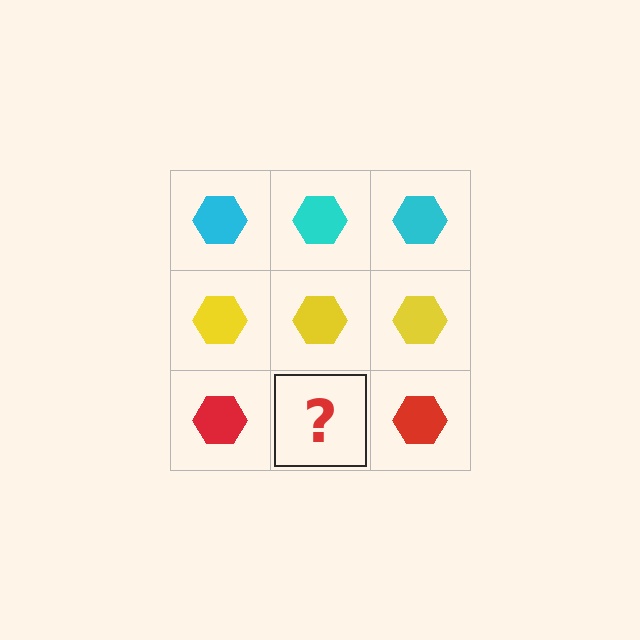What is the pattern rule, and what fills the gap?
The rule is that each row has a consistent color. The gap should be filled with a red hexagon.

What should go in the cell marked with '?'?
The missing cell should contain a red hexagon.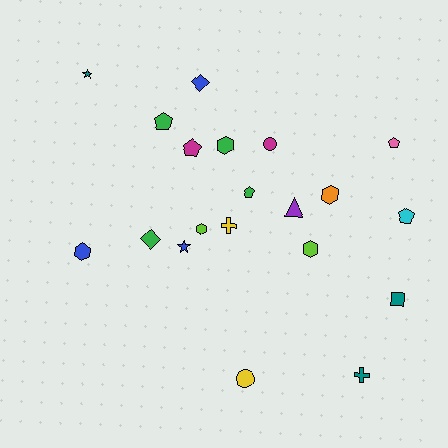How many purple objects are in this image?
There is 1 purple object.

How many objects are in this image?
There are 20 objects.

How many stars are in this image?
There are 2 stars.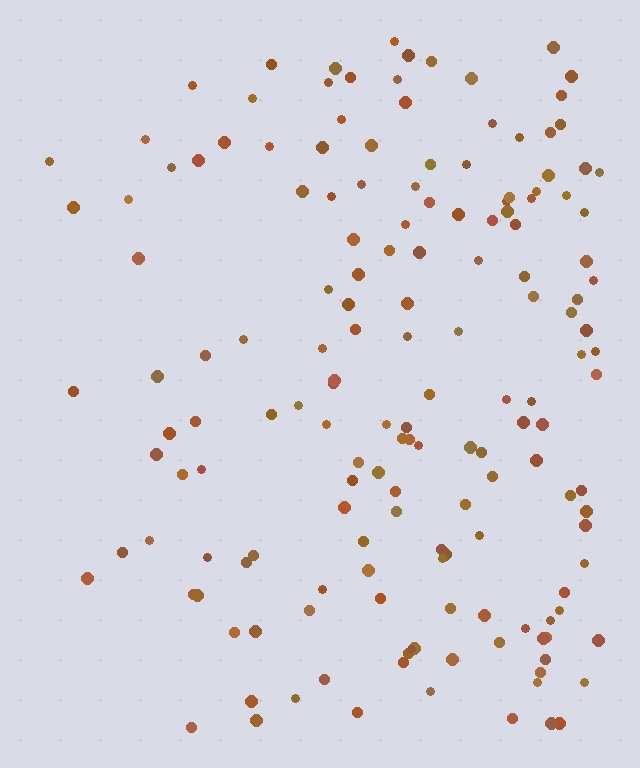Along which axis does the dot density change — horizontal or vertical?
Horizontal.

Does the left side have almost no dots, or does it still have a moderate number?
Still a moderate number, just noticeably fewer than the right.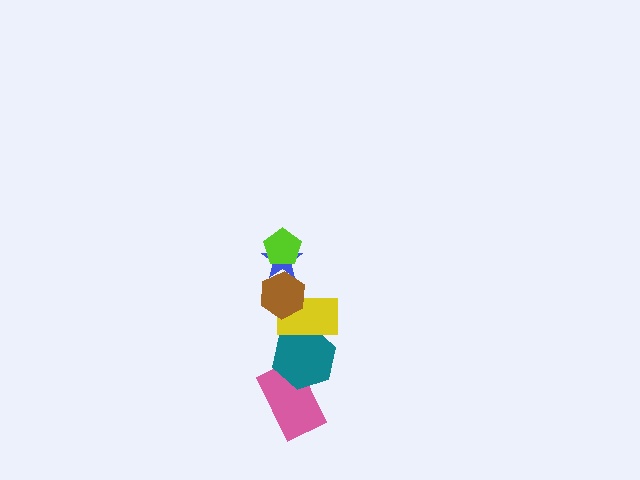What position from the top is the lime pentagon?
The lime pentagon is 1st from the top.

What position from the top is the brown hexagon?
The brown hexagon is 3rd from the top.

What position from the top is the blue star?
The blue star is 2nd from the top.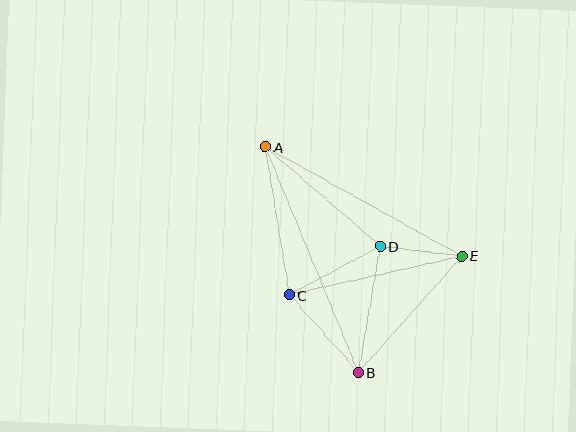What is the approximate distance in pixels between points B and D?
The distance between B and D is approximately 128 pixels.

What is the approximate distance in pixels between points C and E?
The distance between C and E is approximately 177 pixels.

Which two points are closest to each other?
Points D and E are closest to each other.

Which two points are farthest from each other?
Points A and B are farthest from each other.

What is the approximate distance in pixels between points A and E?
The distance between A and E is approximately 224 pixels.